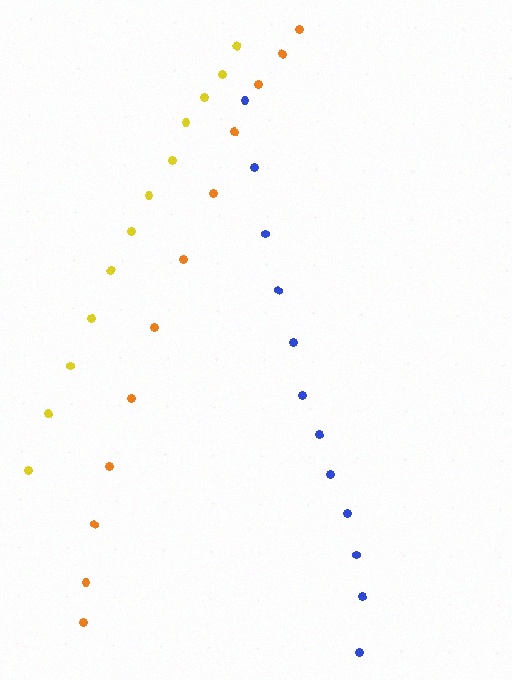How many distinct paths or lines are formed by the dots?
There are 3 distinct paths.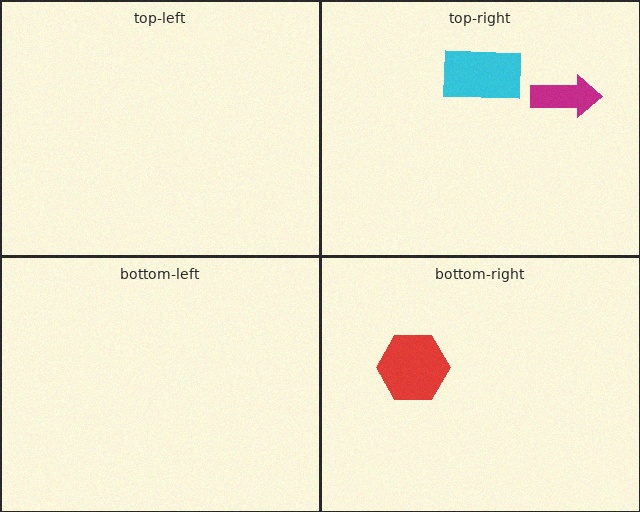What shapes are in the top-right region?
The cyan rectangle, the magenta arrow.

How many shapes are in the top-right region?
2.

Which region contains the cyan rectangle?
The top-right region.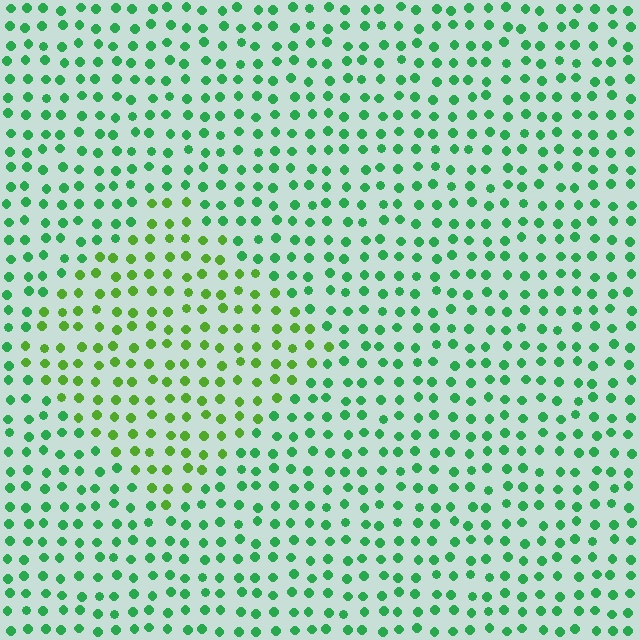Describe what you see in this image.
The image is filled with small green elements in a uniform arrangement. A diamond-shaped region is visible where the elements are tinted to a slightly different hue, forming a subtle color boundary.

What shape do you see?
I see a diamond.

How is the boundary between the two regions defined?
The boundary is defined purely by a slight shift in hue (about 36 degrees). Spacing, size, and orientation are identical on both sides.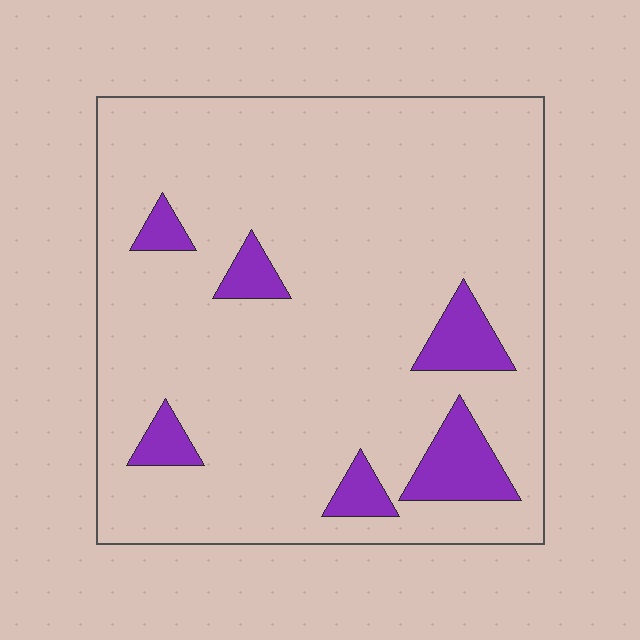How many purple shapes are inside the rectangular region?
6.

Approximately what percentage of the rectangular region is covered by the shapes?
Approximately 10%.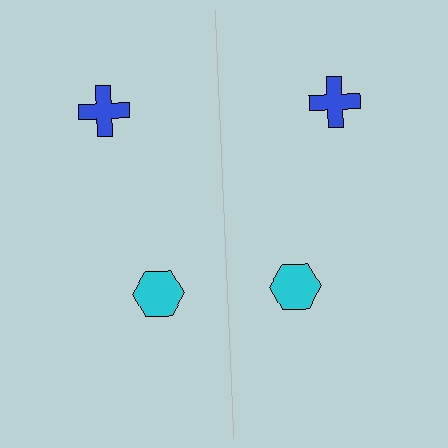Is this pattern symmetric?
Yes, this pattern has bilateral (reflection) symmetry.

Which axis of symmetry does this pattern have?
The pattern has a vertical axis of symmetry running through the center of the image.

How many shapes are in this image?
There are 4 shapes in this image.